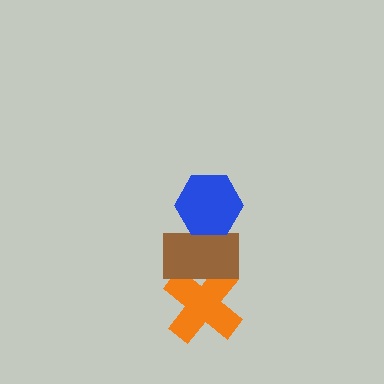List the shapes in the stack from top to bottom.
From top to bottom: the blue hexagon, the brown rectangle, the orange cross.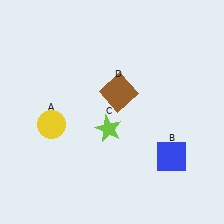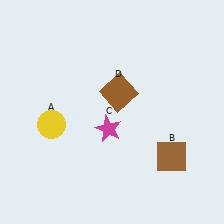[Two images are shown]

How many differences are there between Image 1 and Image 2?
There are 2 differences between the two images.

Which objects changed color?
B changed from blue to brown. C changed from lime to magenta.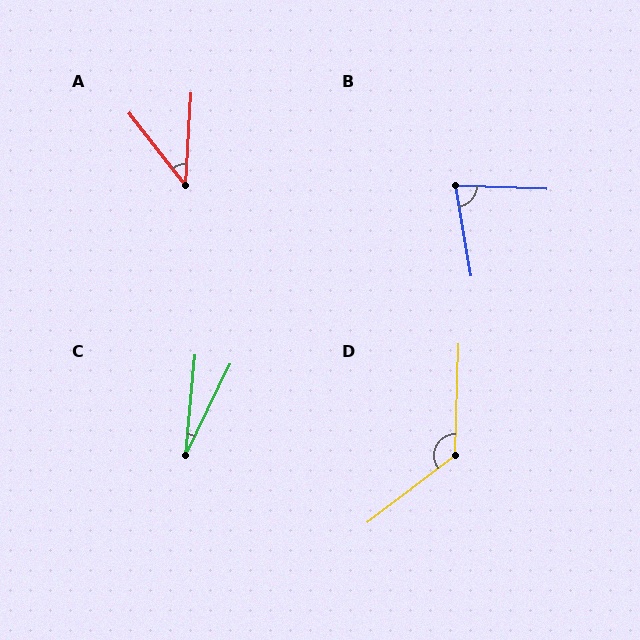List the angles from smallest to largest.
C (21°), A (41°), B (78°), D (129°).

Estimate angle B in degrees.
Approximately 78 degrees.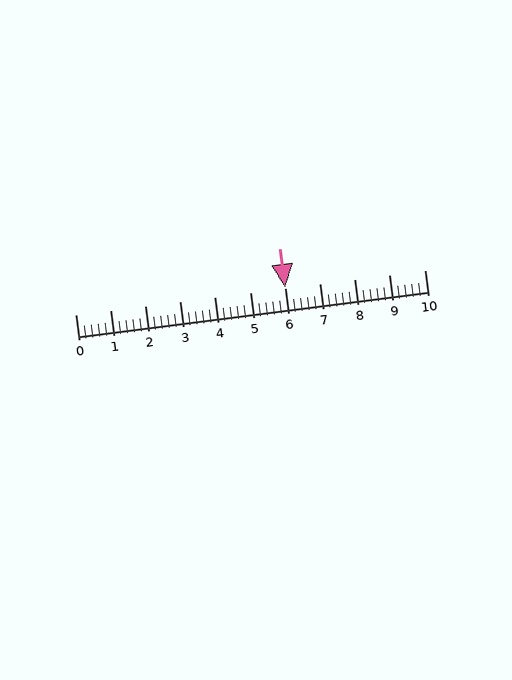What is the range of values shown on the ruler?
The ruler shows values from 0 to 10.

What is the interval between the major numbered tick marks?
The major tick marks are spaced 1 units apart.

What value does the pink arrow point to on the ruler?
The pink arrow points to approximately 6.0.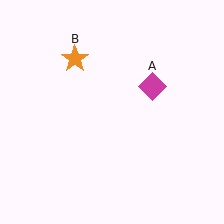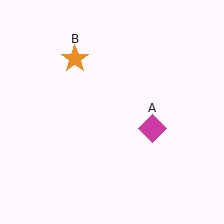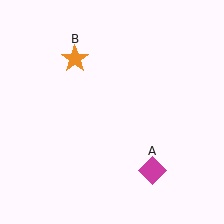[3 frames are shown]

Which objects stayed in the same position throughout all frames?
Orange star (object B) remained stationary.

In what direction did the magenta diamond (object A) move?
The magenta diamond (object A) moved down.